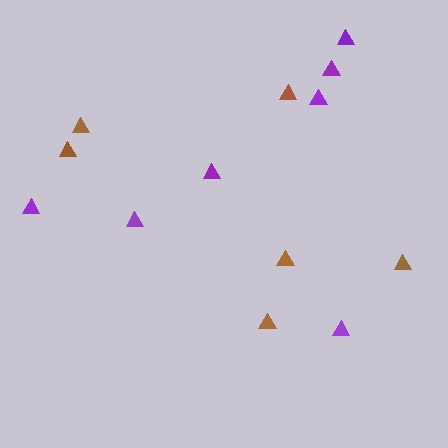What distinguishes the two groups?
There are 2 groups: one group of brown triangles (6) and one group of purple triangles (7).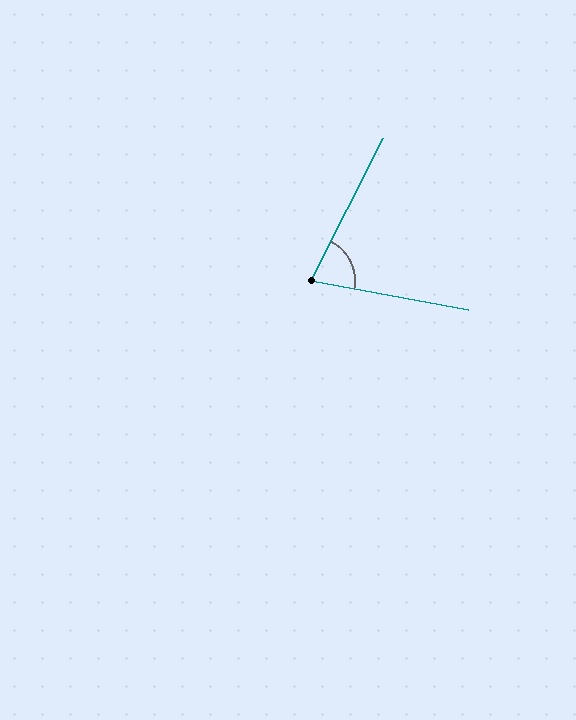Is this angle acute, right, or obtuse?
It is acute.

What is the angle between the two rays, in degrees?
Approximately 73 degrees.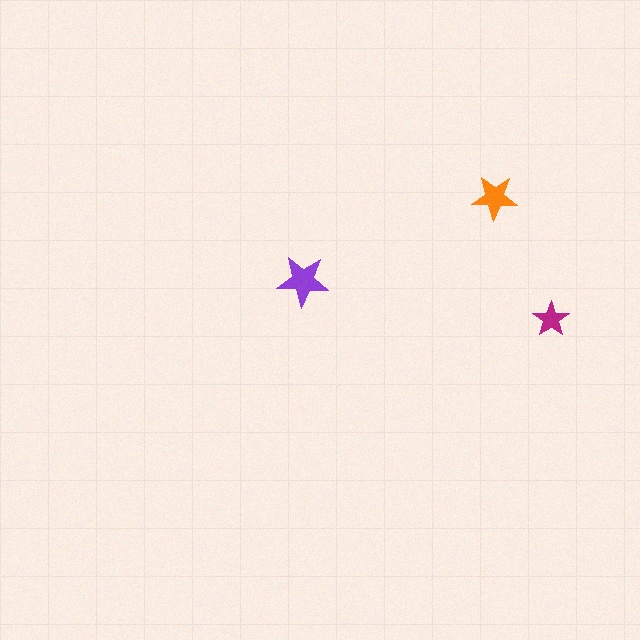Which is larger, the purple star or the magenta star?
The purple one.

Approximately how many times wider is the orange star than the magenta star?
About 1.5 times wider.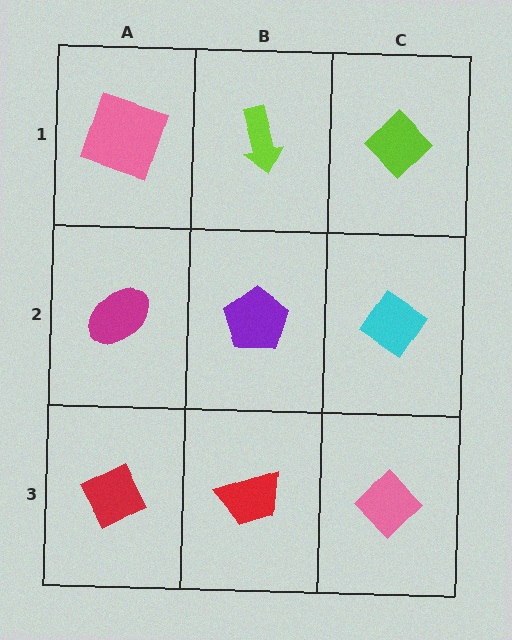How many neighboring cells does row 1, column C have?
2.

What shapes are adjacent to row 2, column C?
A lime diamond (row 1, column C), a pink diamond (row 3, column C), a purple pentagon (row 2, column B).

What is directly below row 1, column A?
A magenta ellipse.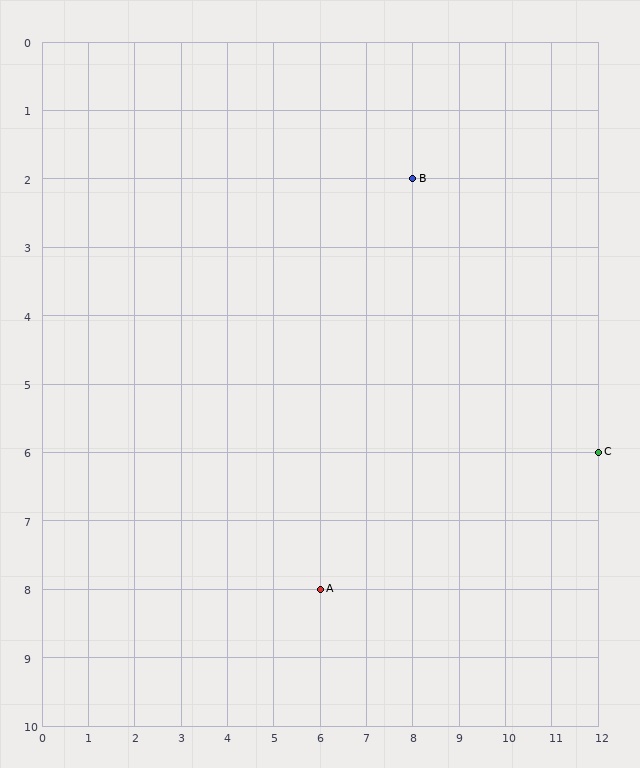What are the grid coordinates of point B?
Point B is at grid coordinates (8, 2).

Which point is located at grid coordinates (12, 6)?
Point C is at (12, 6).